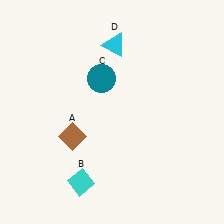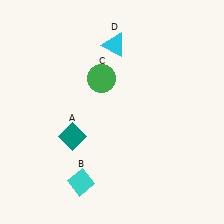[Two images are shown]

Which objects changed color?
A changed from brown to teal. C changed from teal to green.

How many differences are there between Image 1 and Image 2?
There are 2 differences between the two images.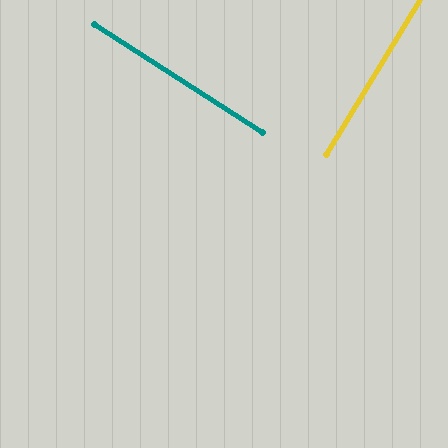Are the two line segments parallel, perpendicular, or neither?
Perpendicular — they meet at approximately 88°.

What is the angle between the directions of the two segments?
Approximately 88 degrees.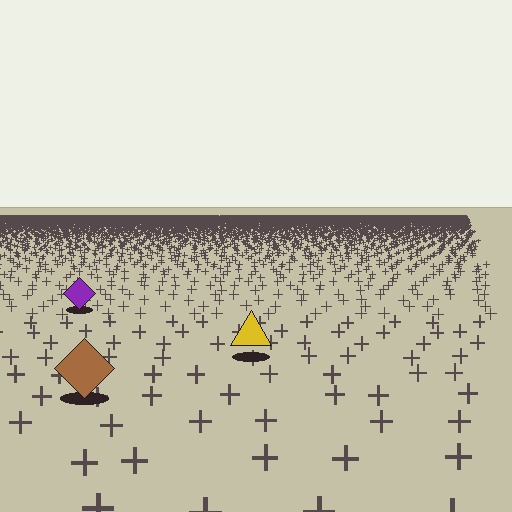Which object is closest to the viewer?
The brown diamond is closest. The texture marks near it are larger and more spread out.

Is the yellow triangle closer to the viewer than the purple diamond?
Yes. The yellow triangle is closer — you can tell from the texture gradient: the ground texture is coarser near it.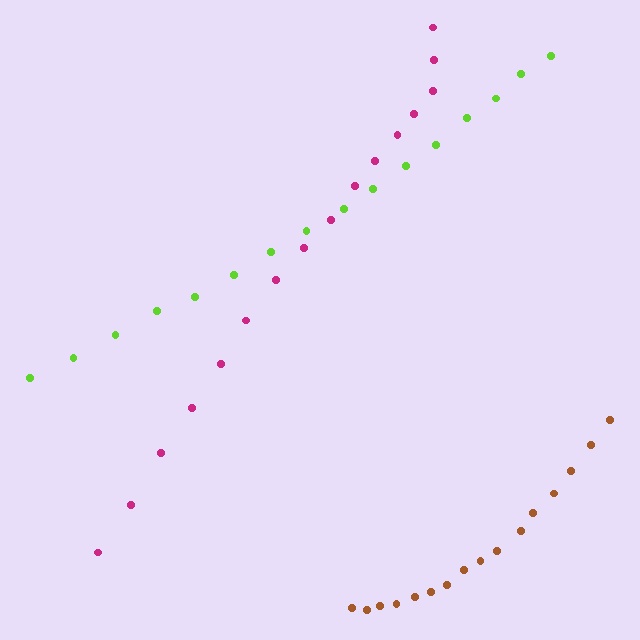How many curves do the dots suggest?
There are 3 distinct paths.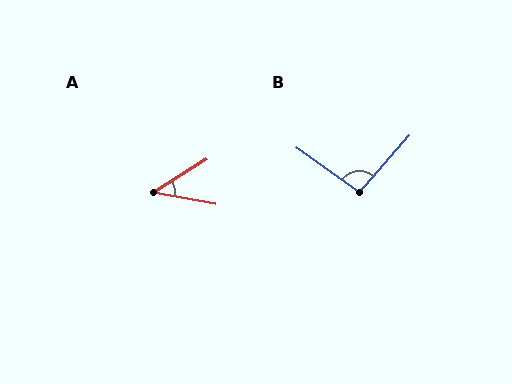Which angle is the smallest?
A, at approximately 43 degrees.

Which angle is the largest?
B, at approximately 96 degrees.